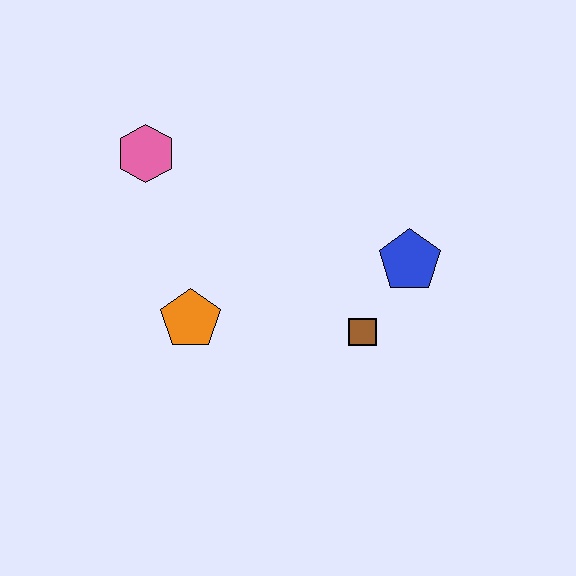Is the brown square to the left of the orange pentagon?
No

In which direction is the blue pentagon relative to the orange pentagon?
The blue pentagon is to the right of the orange pentagon.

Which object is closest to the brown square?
The blue pentagon is closest to the brown square.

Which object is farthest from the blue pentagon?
The pink hexagon is farthest from the blue pentagon.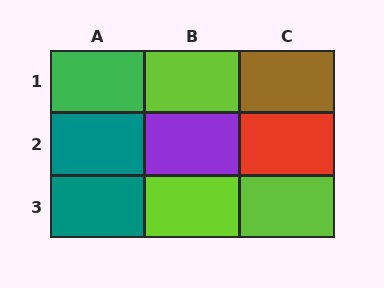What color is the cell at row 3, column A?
Teal.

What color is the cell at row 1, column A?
Green.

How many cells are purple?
1 cell is purple.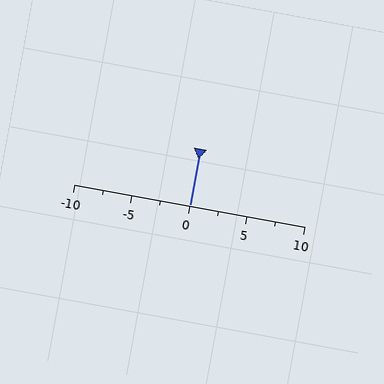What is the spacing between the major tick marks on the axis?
The major ticks are spaced 5 apart.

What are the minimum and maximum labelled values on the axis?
The axis runs from -10 to 10.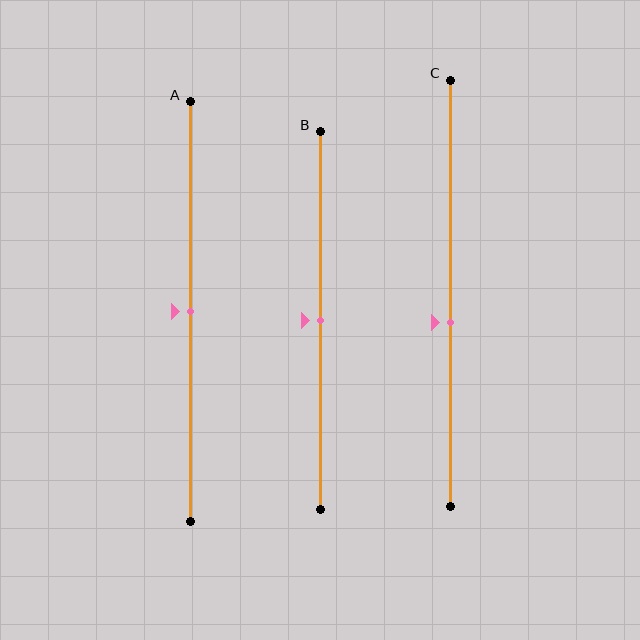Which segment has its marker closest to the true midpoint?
Segment A has its marker closest to the true midpoint.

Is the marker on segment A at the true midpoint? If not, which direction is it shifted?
Yes, the marker on segment A is at the true midpoint.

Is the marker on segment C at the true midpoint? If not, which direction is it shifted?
No, the marker on segment C is shifted downward by about 7% of the segment length.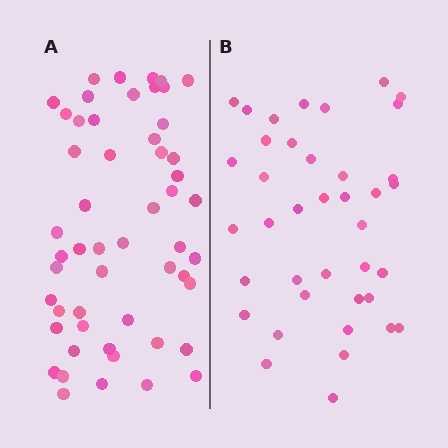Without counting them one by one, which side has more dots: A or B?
Region A (the left region) has more dots.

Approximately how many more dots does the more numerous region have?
Region A has approximately 15 more dots than region B.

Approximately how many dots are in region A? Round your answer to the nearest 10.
About 50 dots. (The exact count is 53, which rounds to 50.)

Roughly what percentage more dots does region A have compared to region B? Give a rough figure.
About 35% more.